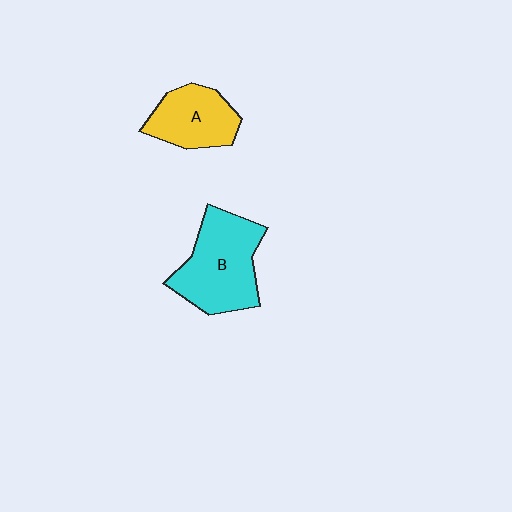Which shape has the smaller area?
Shape A (yellow).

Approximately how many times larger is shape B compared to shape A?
Approximately 1.5 times.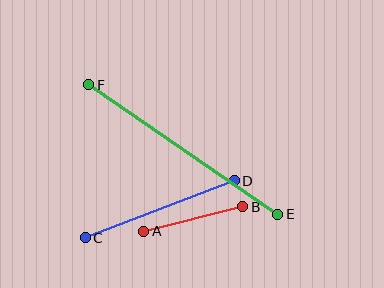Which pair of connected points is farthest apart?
Points E and F are farthest apart.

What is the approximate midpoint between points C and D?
The midpoint is at approximately (160, 209) pixels.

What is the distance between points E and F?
The distance is approximately 229 pixels.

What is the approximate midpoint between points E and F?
The midpoint is at approximately (183, 150) pixels.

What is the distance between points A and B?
The distance is approximately 102 pixels.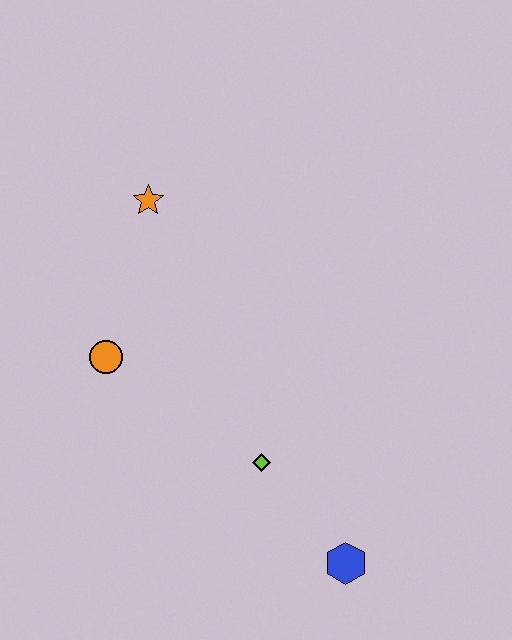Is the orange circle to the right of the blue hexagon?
No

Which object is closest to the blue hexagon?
The lime diamond is closest to the blue hexagon.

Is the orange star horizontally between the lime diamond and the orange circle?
Yes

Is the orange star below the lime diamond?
No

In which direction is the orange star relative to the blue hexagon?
The orange star is above the blue hexagon.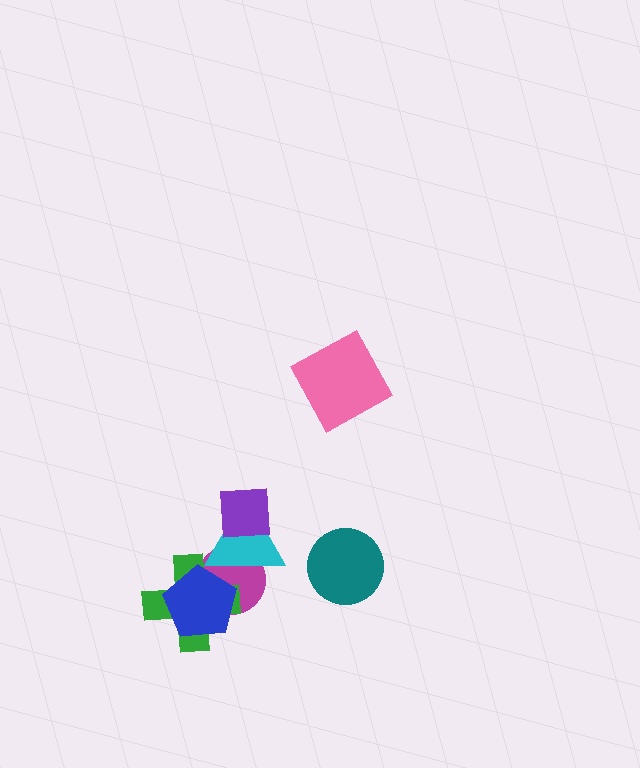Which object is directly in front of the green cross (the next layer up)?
The blue pentagon is directly in front of the green cross.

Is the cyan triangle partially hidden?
Yes, it is partially covered by another shape.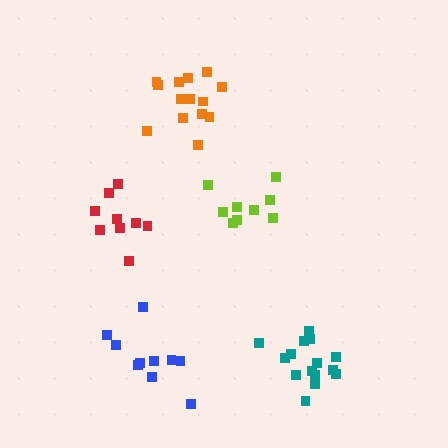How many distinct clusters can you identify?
There are 5 distinct clusters.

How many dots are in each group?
Group 1: 9 dots, Group 2: 10 dots, Group 3: 15 dots, Group 4: 9 dots, Group 5: 14 dots (57 total).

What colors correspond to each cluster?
The clusters are colored: lime, blue, teal, red, orange.